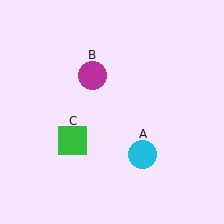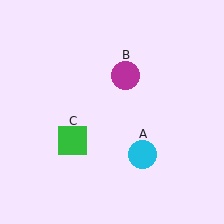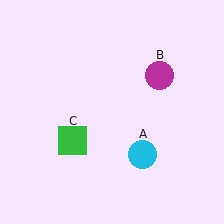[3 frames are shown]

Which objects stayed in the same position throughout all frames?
Cyan circle (object A) and green square (object C) remained stationary.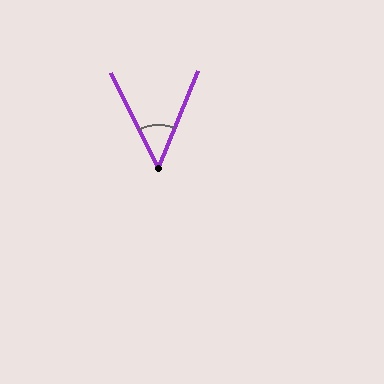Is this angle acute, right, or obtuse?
It is acute.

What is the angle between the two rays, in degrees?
Approximately 48 degrees.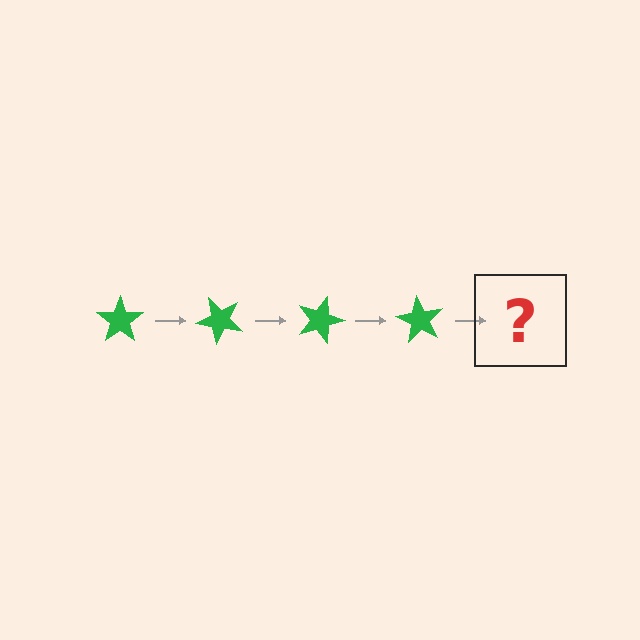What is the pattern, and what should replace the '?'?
The pattern is that the star rotates 45 degrees each step. The '?' should be a green star rotated 180 degrees.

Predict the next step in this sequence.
The next step is a green star rotated 180 degrees.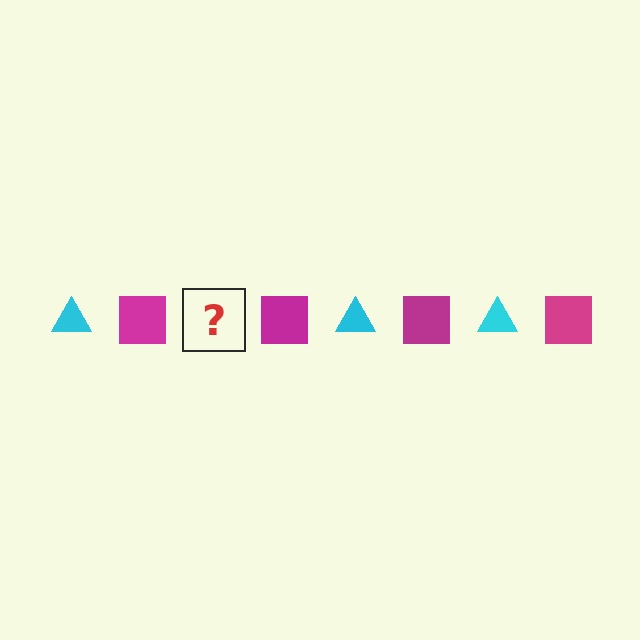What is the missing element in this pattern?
The missing element is a cyan triangle.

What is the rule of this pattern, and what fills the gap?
The rule is that the pattern alternates between cyan triangle and magenta square. The gap should be filled with a cyan triangle.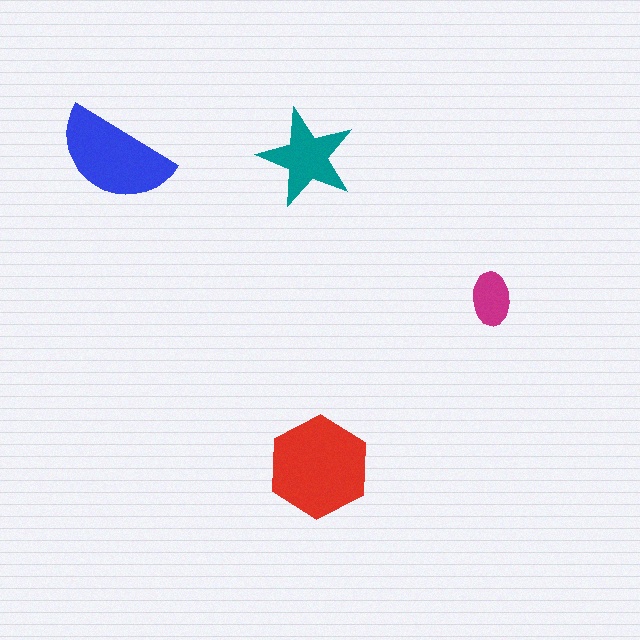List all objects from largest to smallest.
The red hexagon, the blue semicircle, the teal star, the magenta ellipse.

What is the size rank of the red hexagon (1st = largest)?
1st.